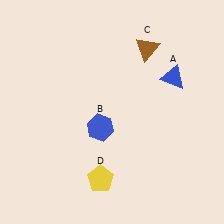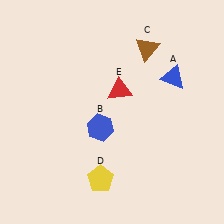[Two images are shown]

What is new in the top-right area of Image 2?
A red triangle (E) was added in the top-right area of Image 2.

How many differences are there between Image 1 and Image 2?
There is 1 difference between the two images.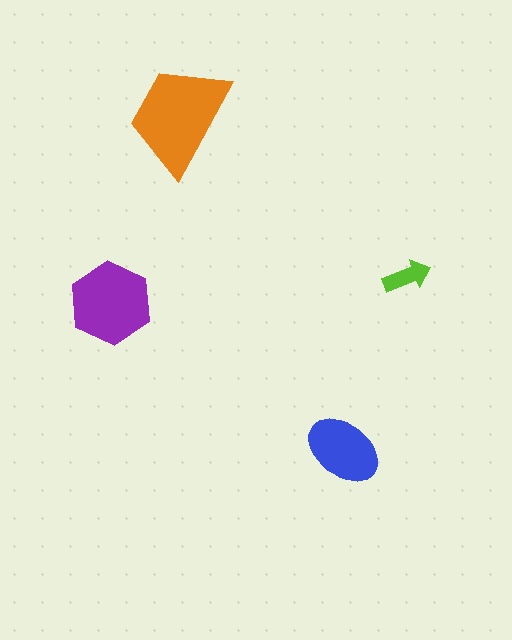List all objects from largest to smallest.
The orange trapezoid, the purple hexagon, the blue ellipse, the lime arrow.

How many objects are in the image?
There are 4 objects in the image.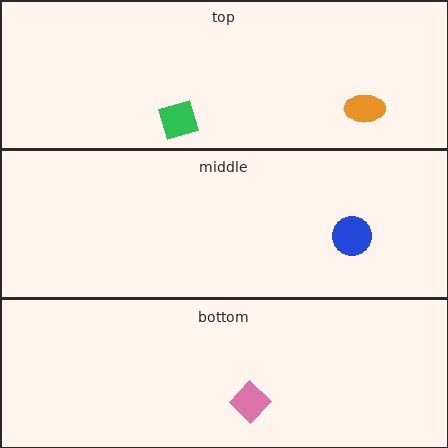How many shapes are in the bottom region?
1.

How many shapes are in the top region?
2.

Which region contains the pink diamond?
The bottom region.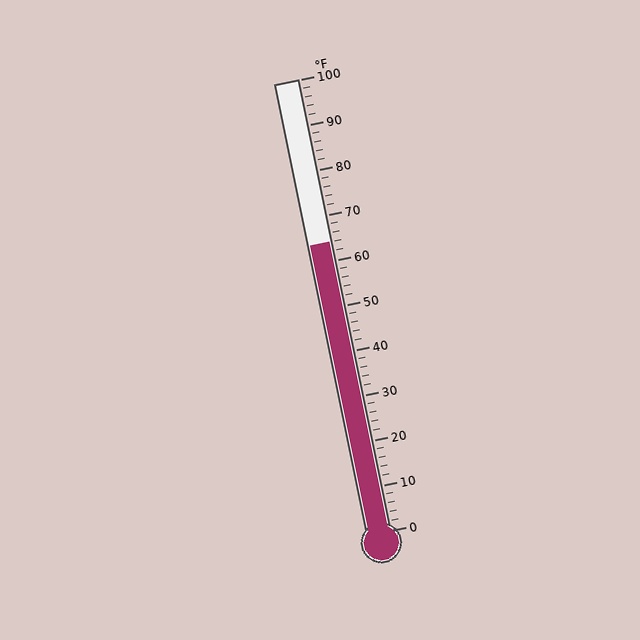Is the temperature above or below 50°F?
The temperature is above 50°F.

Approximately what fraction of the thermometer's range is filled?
The thermometer is filled to approximately 65% of its range.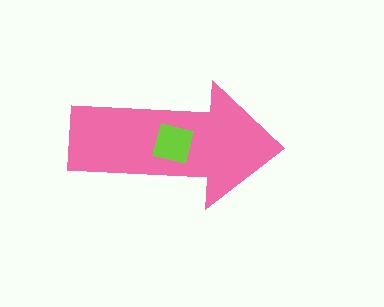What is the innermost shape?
The lime square.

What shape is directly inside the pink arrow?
The lime square.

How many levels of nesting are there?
2.